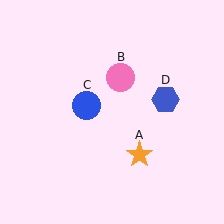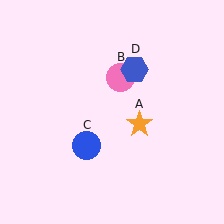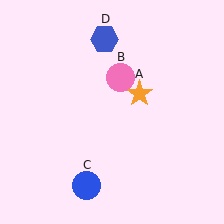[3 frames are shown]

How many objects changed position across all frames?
3 objects changed position: orange star (object A), blue circle (object C), blue hexagon (object D).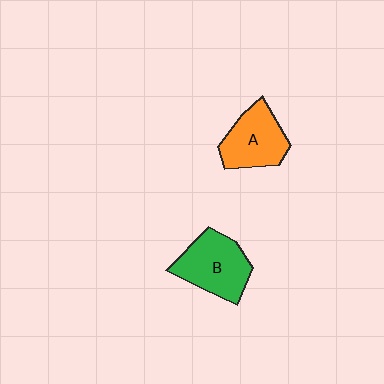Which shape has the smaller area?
Shape A (orange).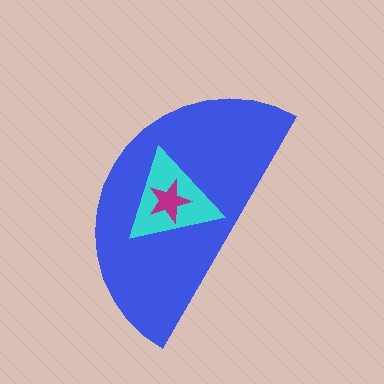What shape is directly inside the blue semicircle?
The cyan triangle.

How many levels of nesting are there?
3.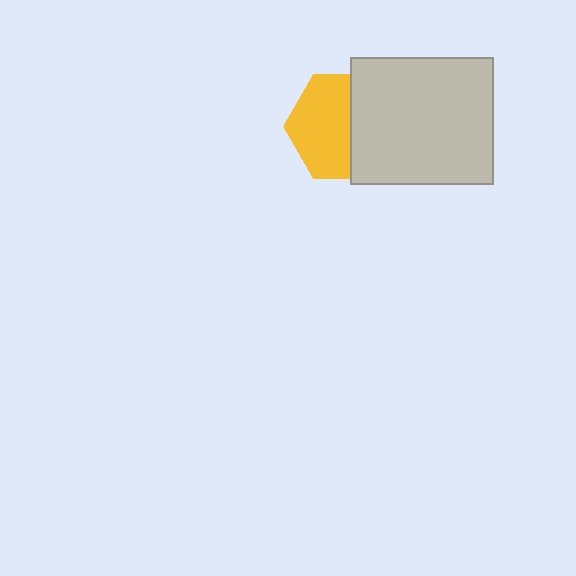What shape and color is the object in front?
The object in front is a light gray rectangle.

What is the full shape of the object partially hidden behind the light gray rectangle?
The partially hidden object is a yellow hexagon.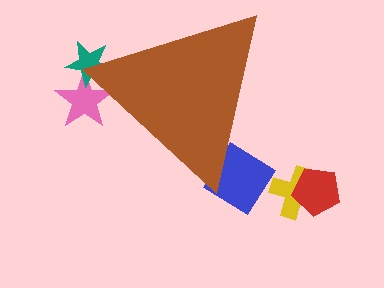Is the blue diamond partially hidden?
Yes, the blue diamond is partially hidden behind the brown triangle.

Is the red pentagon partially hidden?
No, the red pentagon is fully visible.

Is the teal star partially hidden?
Yes, the teal star is partially hidden behind the brown triangle.